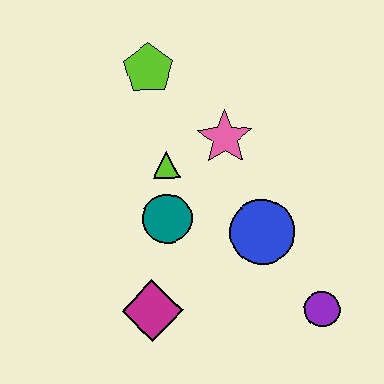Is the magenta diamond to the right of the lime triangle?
No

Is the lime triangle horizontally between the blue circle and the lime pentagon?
Yes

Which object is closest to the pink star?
The lime triangle is closest to the pink star.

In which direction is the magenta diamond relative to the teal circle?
The magenta diamond is below the teal circle.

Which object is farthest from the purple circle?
The lime pentagon is farthest from the purple circle.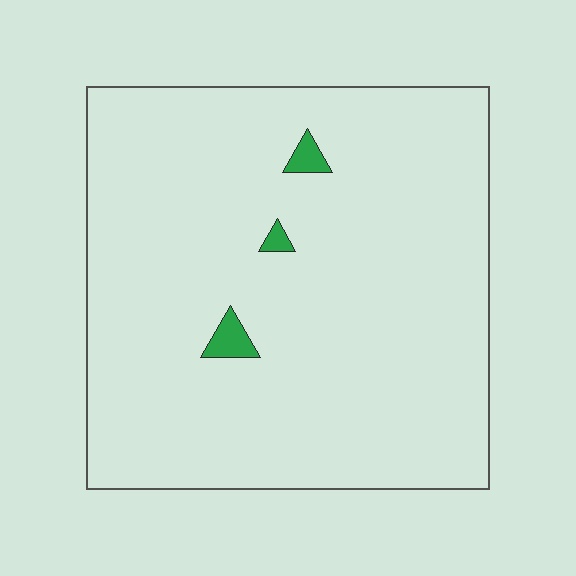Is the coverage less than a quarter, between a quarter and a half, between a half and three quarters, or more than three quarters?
Less than a quarter.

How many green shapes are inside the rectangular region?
3.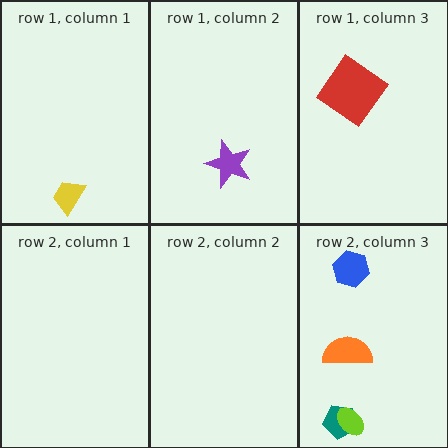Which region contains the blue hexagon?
The row 2, column 3 region.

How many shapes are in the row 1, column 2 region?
1.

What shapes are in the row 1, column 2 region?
The purple star.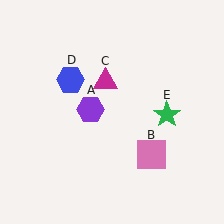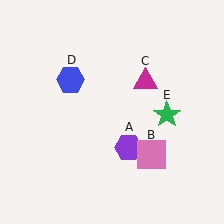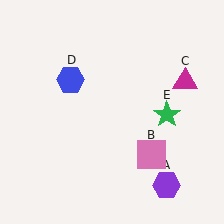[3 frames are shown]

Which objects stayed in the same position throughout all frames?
Pink square (object B) and blue hexagon (object D) and green star (object E) remained stationary.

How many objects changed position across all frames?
2 objects changed position: purple hexagon (object A), magenta triangle (object C).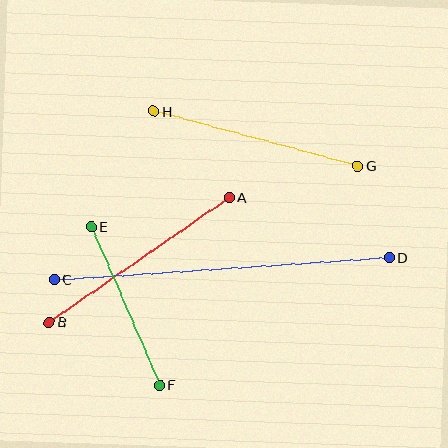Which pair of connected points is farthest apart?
Points C and D are farthest apart.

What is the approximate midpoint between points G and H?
The midpoint is at approximately (256, 138) pixels.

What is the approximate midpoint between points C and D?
The midpoint is at approximately (222, 269) pixels.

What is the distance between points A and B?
The distance is approximately 219 pixels.